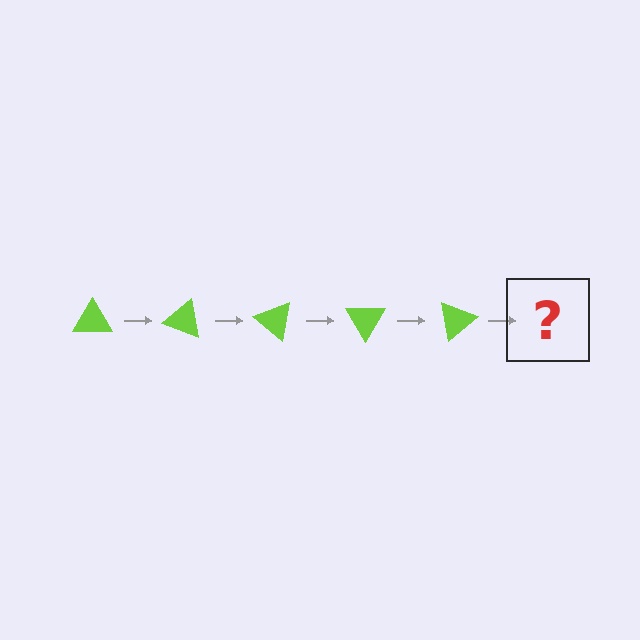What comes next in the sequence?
The next element should be a lime triangle rotated 100 degrees.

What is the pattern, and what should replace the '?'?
The pattern is that the triangle rotates 20 degrees each step. The '?' should be a lime triangle rotated 100 degrees.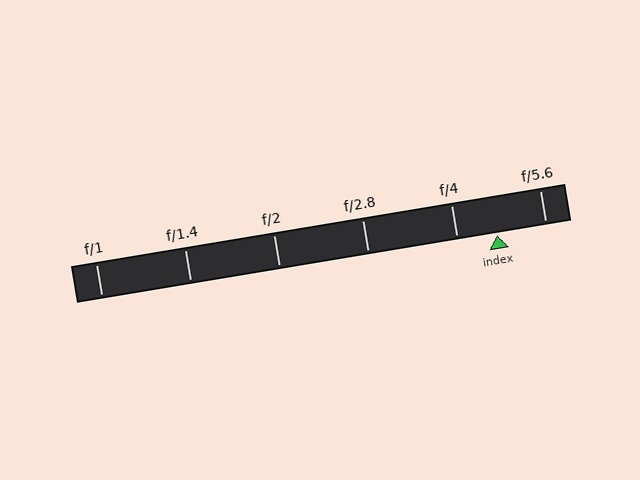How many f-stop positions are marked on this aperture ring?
There are 6 f-stop positions marked.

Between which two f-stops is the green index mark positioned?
The index mark is between f/4 and f/5.6.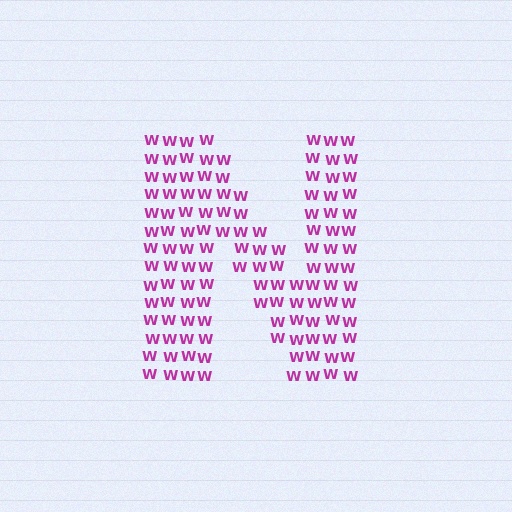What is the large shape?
The large shape is the letter N.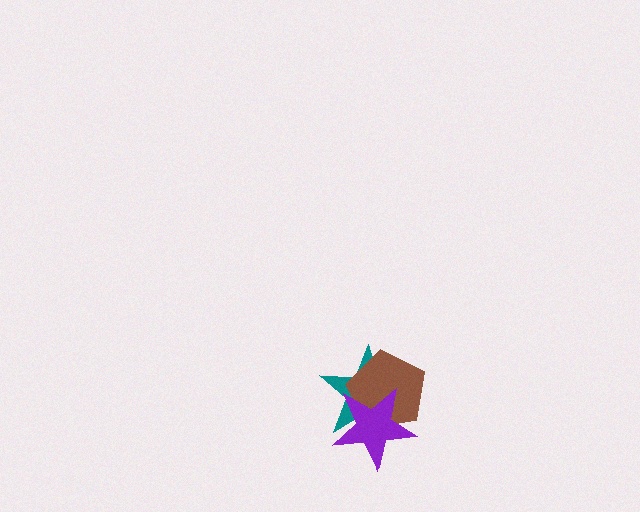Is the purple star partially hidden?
No, no other shape covers it.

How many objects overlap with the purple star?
2 objects overlap with the purple star.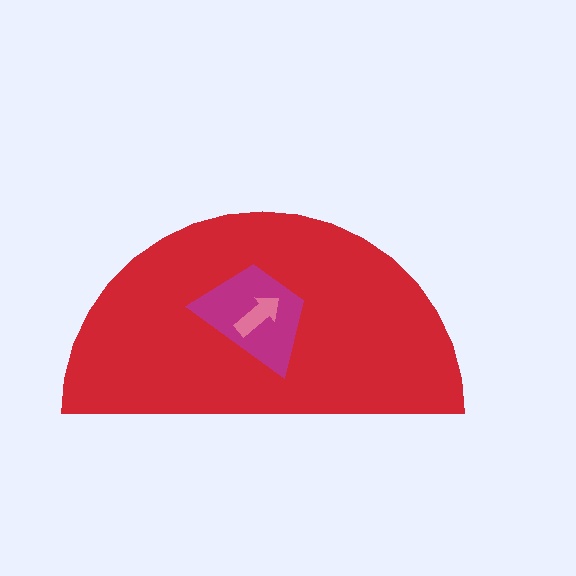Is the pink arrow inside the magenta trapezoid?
Yes.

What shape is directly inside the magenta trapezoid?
The pink arrow.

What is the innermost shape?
The pink arrow.